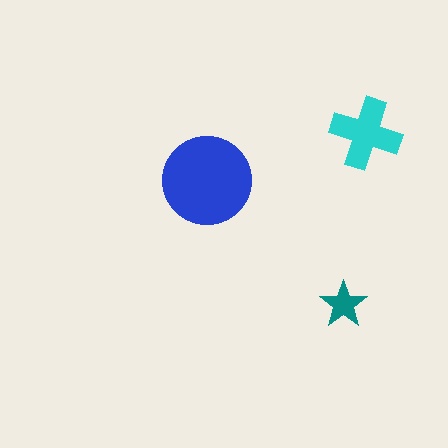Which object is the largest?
The blue circle.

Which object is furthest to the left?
The blue circle is leftmost.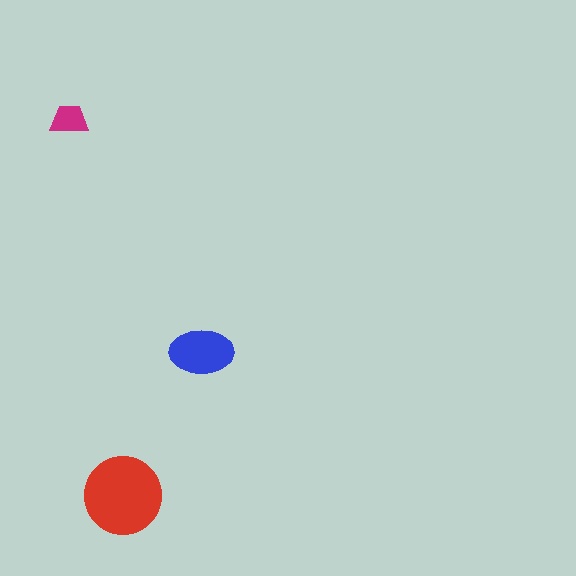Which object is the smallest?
The magenta trapezoid.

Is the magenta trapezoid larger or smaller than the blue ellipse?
Smaller.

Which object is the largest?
The red circle.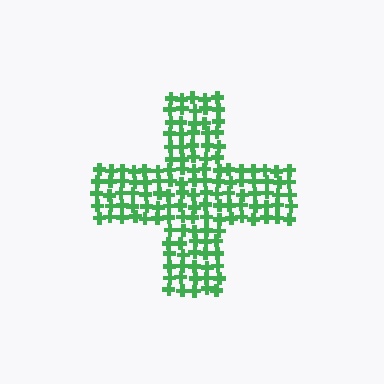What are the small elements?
The small elements are crosses.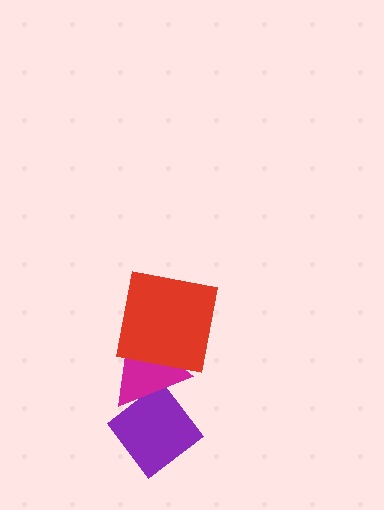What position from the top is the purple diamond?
The purple diamond is 3rd from the top.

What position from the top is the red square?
The red square is 1st from the top.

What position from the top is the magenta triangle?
The magenta triangle is 2nd from the top.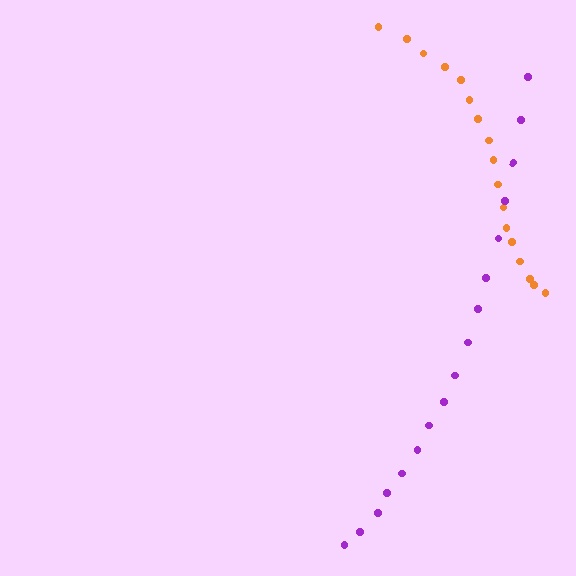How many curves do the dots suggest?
There are 2 distinct paths.